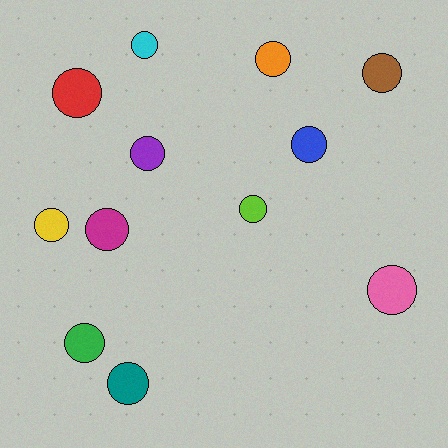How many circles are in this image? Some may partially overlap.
There are 12 circles.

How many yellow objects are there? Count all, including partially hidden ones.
There is 1 yellow object.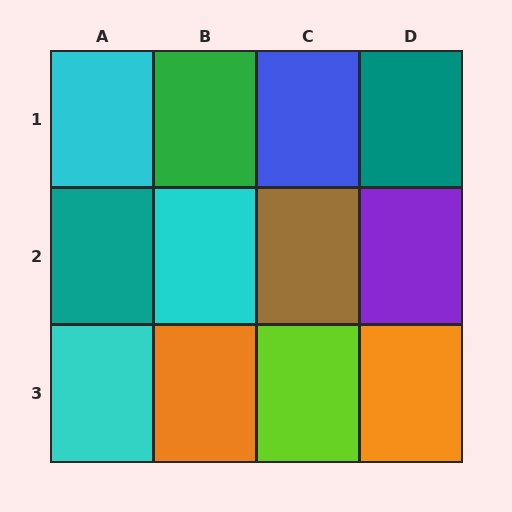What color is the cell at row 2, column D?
Purple.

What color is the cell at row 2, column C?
Brown.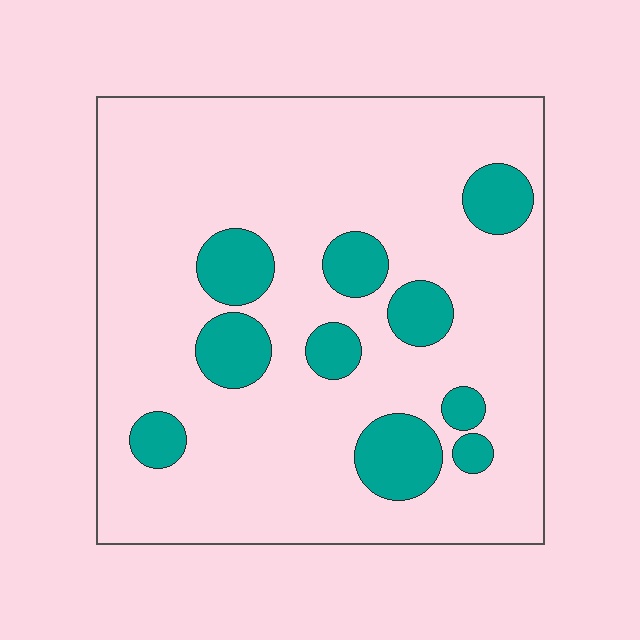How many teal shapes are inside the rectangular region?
10.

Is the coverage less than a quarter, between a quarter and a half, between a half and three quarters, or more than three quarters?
Less than a quarter.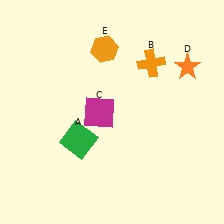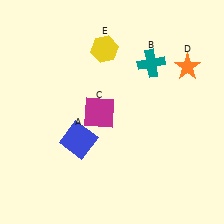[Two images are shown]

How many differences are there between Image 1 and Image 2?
There are 3 differences between the two images.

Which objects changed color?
A changed from green to blue. B changed from orange to teal. E changed from orange to yellow.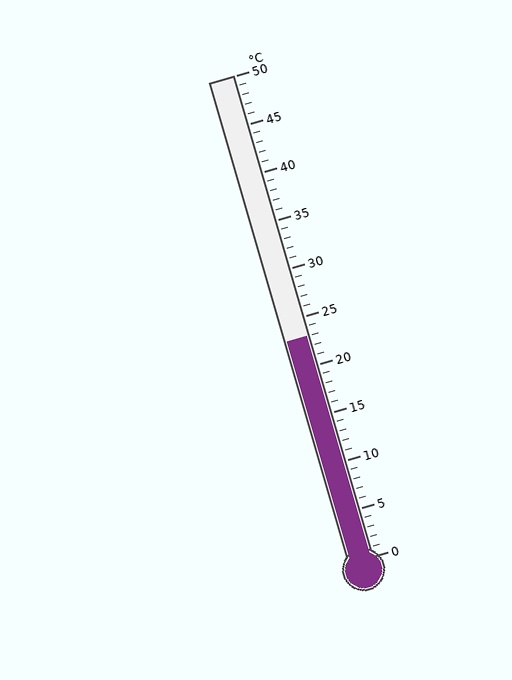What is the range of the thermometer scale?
The thermometer scale ranges from 0°C to 50°C.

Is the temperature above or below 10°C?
The temperature is above 10°C.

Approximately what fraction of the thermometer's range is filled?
The thermometer is filled to approximately 45% of its range.